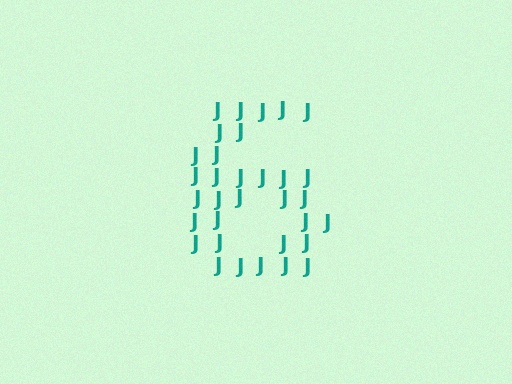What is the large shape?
The large shape is the digit 6.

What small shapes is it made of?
It is made of small letter J's.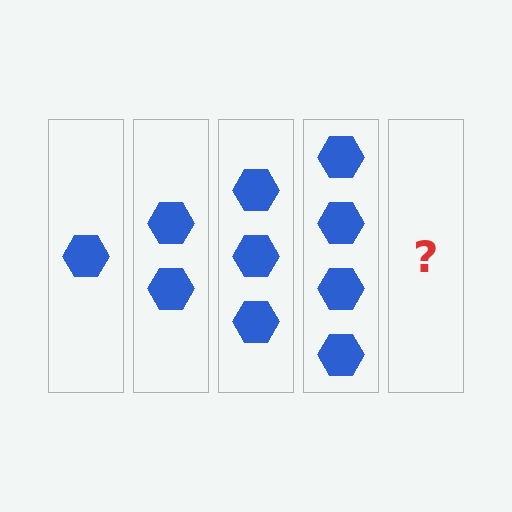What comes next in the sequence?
The next element should be 5 hexagons.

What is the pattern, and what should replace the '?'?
The pattern is that each step adds one more hexagon. The '?' should be 5 hexagons.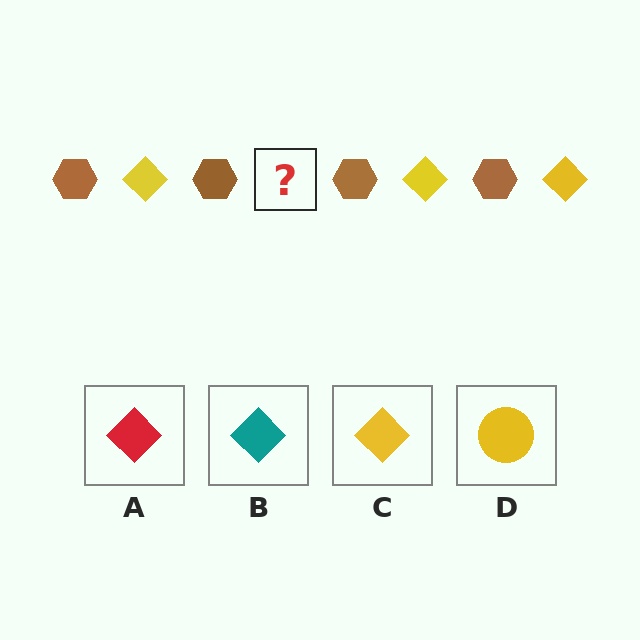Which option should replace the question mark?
Option C.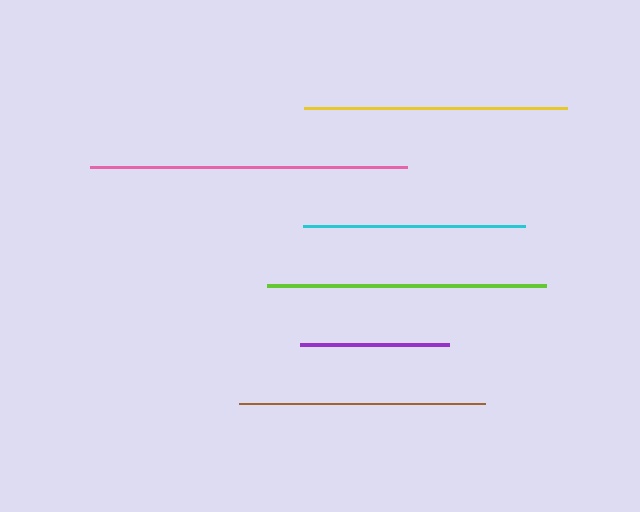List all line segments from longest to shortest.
From longest to shortest: pink, lime, yellow, brown, cyan, purple.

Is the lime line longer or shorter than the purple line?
The lime line is longer than the purple line.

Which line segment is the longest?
The pink line is the longest at approximately 317 pixels.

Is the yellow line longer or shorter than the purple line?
The yellow line is longer than the purple line.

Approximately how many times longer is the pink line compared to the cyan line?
The pink line is approximately 1.4 times the length of the cyan line.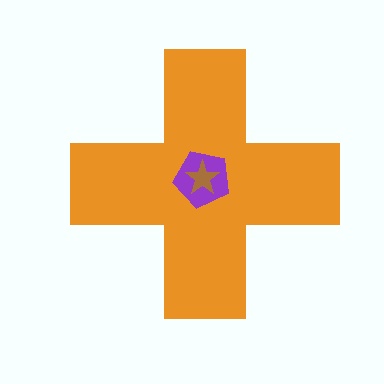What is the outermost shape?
The orange cross.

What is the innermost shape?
The brown star.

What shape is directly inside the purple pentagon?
The brown star.